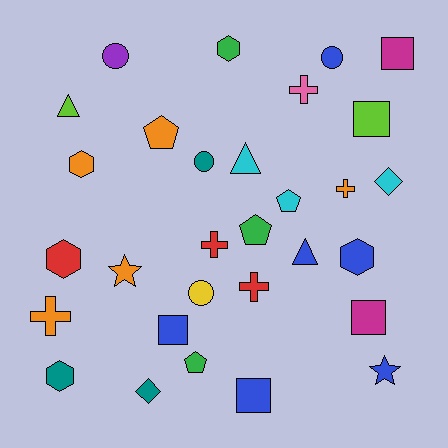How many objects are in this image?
There are 30 objects.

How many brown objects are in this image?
There are no brown objects.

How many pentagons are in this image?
There are 4 pentagons.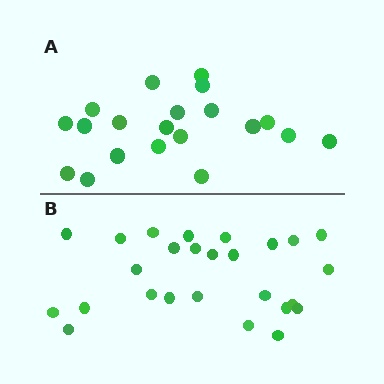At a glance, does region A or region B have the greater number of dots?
Region B (the bottom region) has more dots.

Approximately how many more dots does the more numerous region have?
Region B has about 6 more dots than region A.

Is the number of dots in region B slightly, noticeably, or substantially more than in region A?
Region B has noticeably more, but not dramatically so. The ratio is roughly 1.3 to 1.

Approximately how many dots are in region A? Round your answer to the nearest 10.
About 20 dots.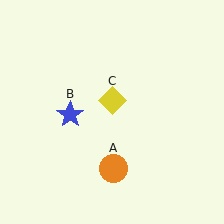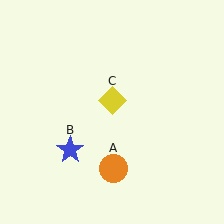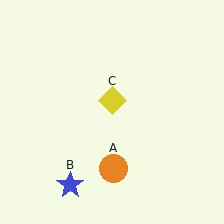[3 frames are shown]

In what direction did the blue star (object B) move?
The blue star (object B) moved down.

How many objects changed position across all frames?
1 object changed position: blue star (object B).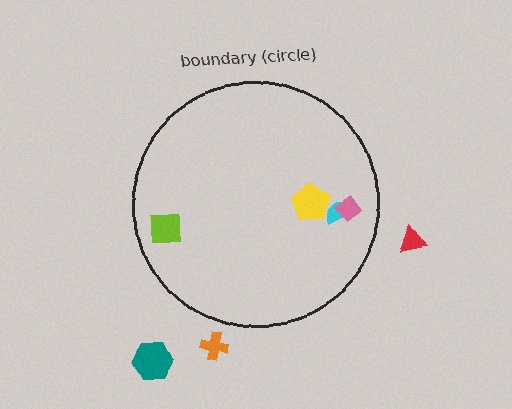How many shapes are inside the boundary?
4 inside, 3 outside.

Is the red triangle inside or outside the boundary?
Outside.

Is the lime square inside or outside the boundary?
Inside.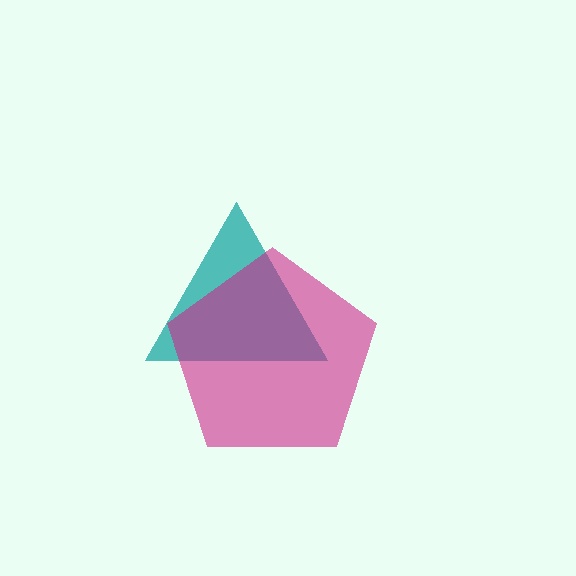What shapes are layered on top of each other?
The layered shapes are: a teal triangle, a magenta pentagon.